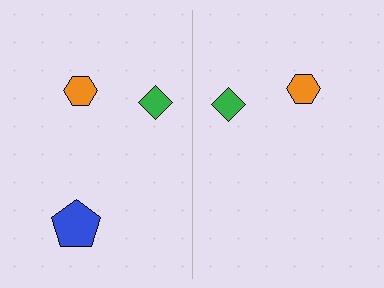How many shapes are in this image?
There are 5 shapes in this image.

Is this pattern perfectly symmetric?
No, the pattern is not perfectly symmetric. A blue pentagon is missing from the right side.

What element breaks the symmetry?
A blue pentagon is missing from the right side.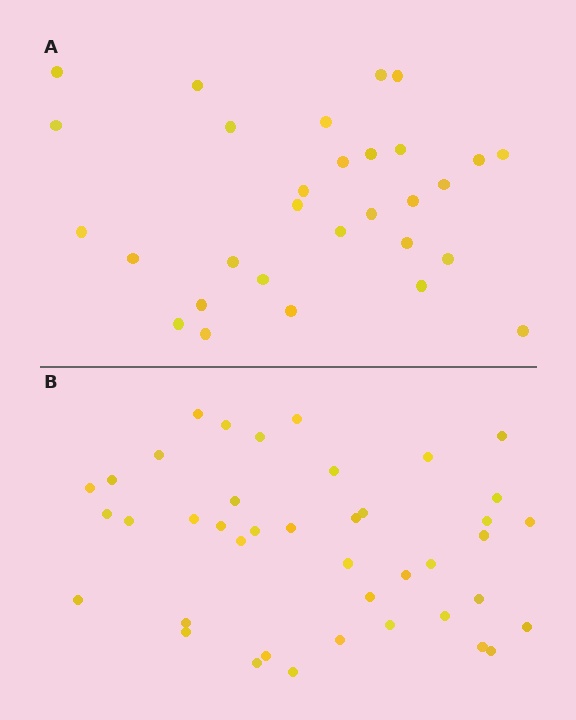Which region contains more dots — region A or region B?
Region B (the bottom region) has more dots.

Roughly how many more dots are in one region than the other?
Region B has roughly 12 or so more dots than region A.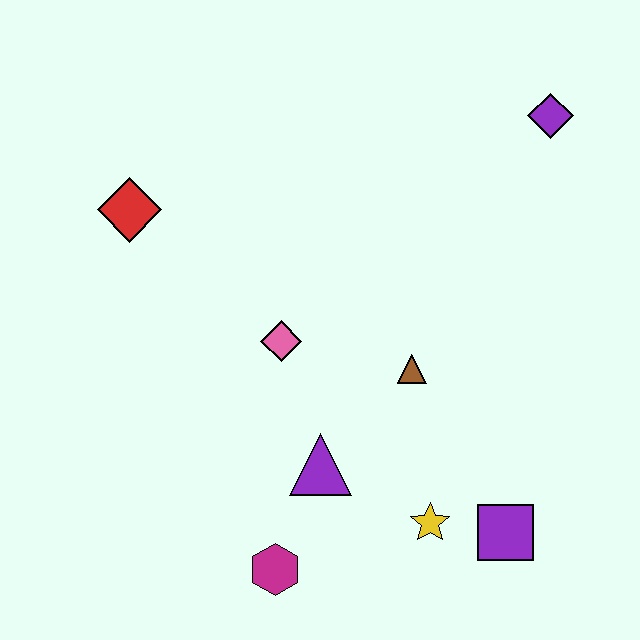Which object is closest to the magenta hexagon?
The purple triangle is closest to the magenta hexagon.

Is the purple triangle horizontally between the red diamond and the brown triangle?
Yes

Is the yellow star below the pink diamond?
Yes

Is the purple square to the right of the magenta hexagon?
Yes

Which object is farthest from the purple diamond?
The magenta hexagon is farthest from the purple diamond.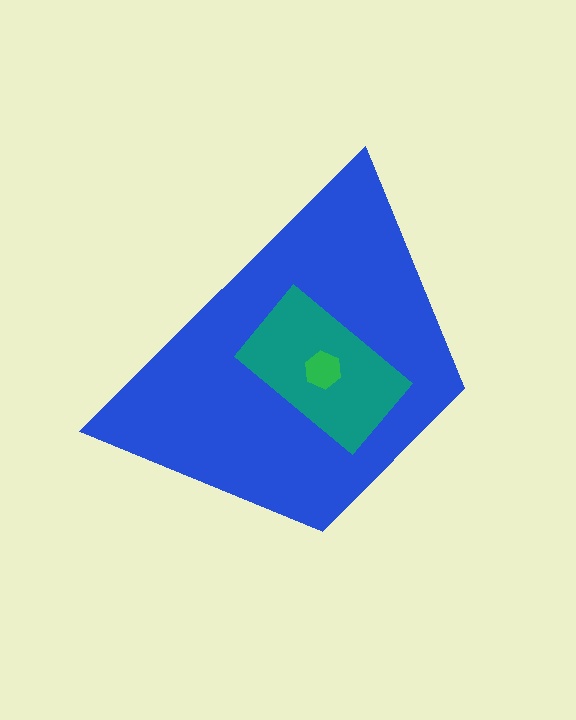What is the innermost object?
The green hexagon.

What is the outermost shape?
The blue trapezoid.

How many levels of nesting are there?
3.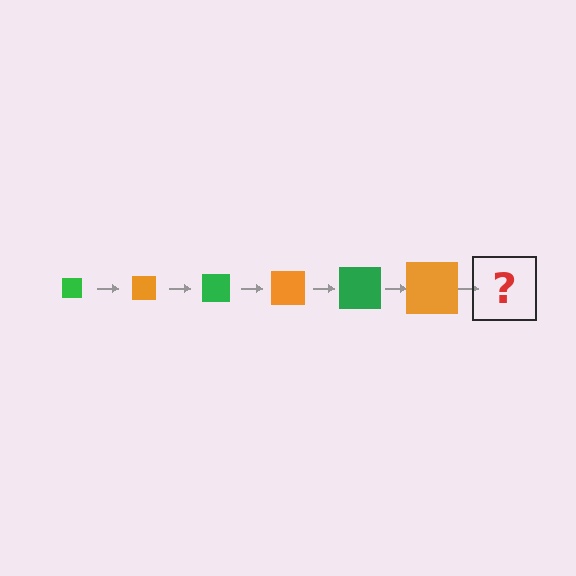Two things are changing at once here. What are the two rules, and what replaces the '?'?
The two rules are that the square grows larger each step and the color cycles through green and orange. The '?' should be a green square, larger than the previous one.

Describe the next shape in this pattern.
It should be a green square, larger than the previous one.